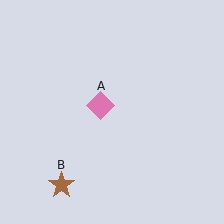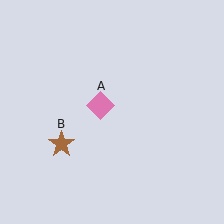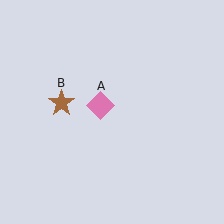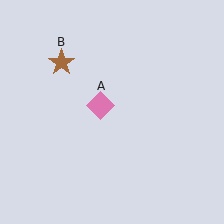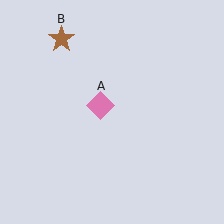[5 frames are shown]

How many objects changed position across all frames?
1 object changed position: brown star (object B).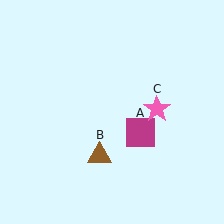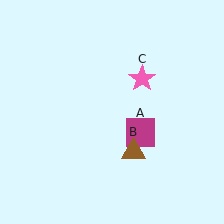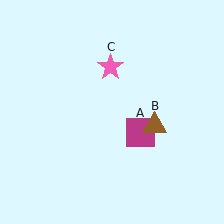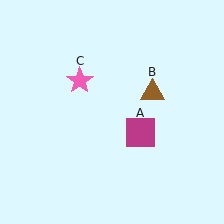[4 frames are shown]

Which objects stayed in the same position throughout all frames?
Magenta square (object A) remained stationary.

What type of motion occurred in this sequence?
The brown triangle (object B), pink star (object C) rotated counterclockwise around the center of the scene.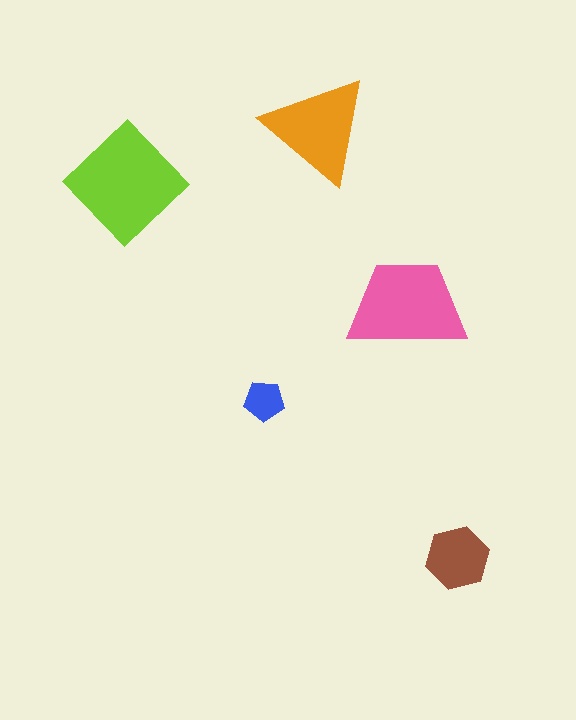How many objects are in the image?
There are 5 objects in the image.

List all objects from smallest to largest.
The blue pentagon, the brown hexagon, the orange triangle, the pink trapezoid, the lime diamond.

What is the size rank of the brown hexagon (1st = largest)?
4th.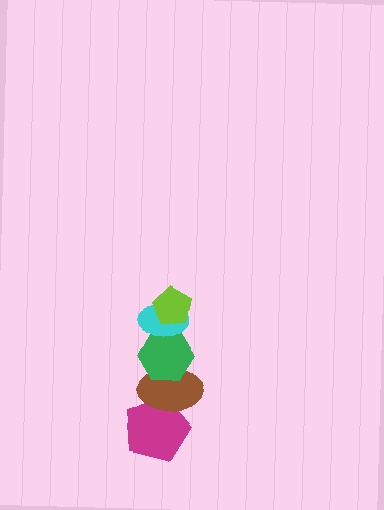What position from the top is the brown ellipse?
The brown ellipse is 4th from the top.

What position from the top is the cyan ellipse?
The cyan ellipse is 2nd from the top.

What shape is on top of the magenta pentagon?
The brown ellipse is on top of the magenta pentagon.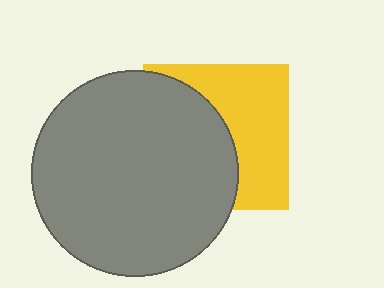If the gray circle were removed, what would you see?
You would see the complete yellow square.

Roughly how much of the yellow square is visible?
About half of it is visible (roughly 49%).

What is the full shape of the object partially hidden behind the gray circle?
The partially hidden object is a yellow square.